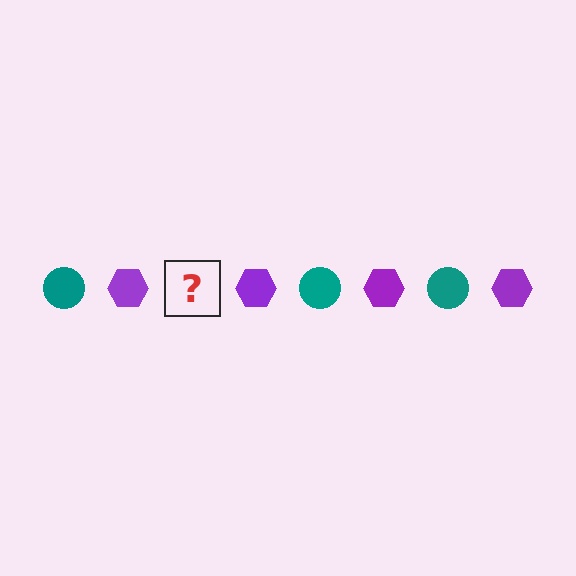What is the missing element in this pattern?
The missing element is a teal circle.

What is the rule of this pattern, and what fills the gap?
The rule is that the pattern alternates between teal circle and purple hexagon. The gap should be filled with a teal circle.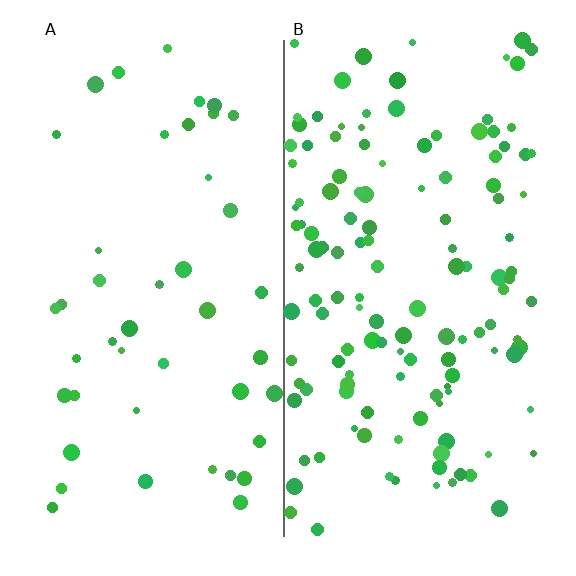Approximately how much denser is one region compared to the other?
Approximately 3.1× — region B over region A.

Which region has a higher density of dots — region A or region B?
B (the right).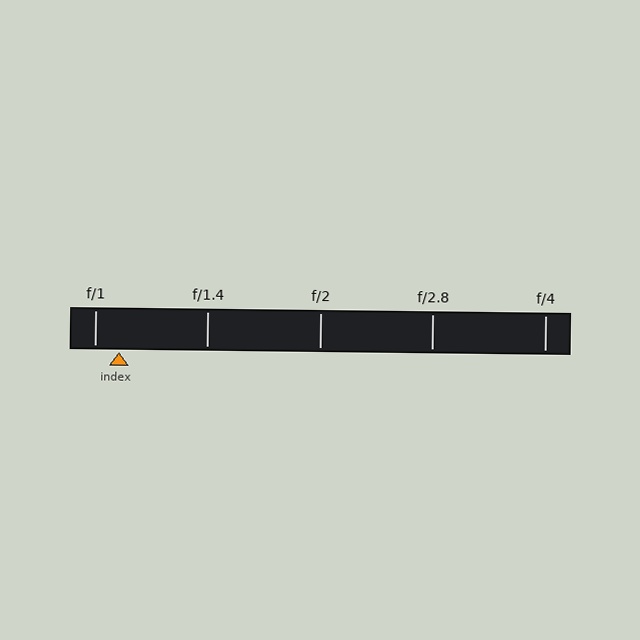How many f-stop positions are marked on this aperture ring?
There are 5 f-stop positions marked.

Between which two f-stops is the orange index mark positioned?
The index mark is between f/1 and f/1.4.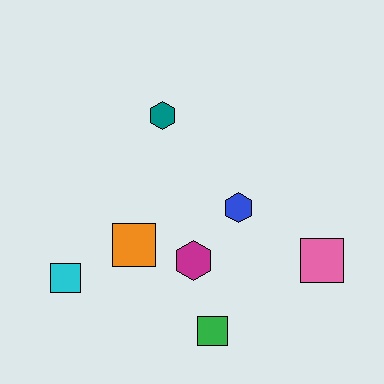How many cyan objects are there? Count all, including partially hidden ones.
There is 1 cyan object.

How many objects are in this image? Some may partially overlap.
There are 7 objects.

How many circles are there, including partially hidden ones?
There are no circles.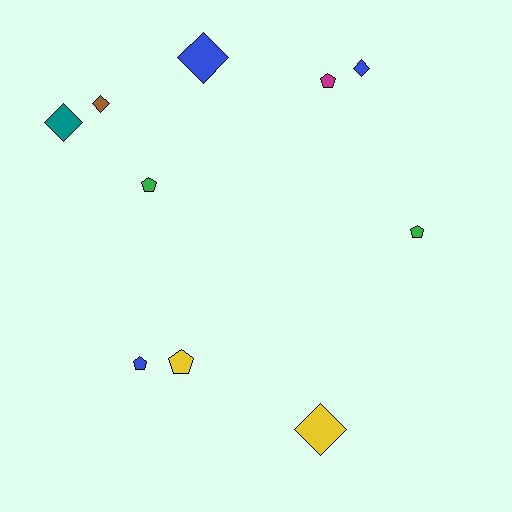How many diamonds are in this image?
There are 5 diamonds.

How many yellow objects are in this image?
There are 2 yellow objects.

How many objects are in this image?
There are 10 objects.